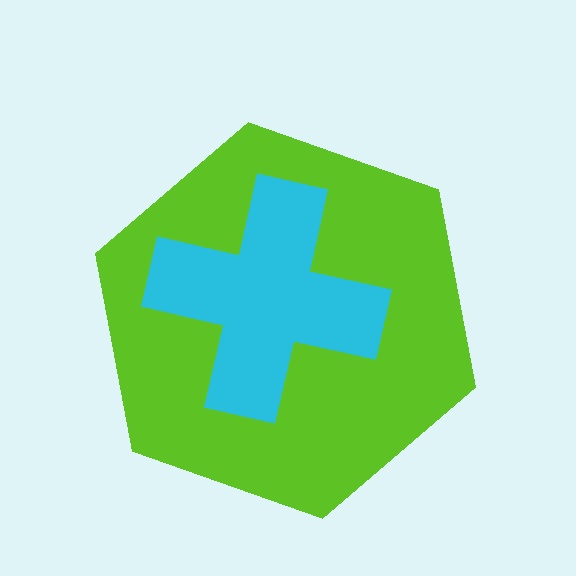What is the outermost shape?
The lime hexagon.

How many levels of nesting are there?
2.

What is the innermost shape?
The cyan cross.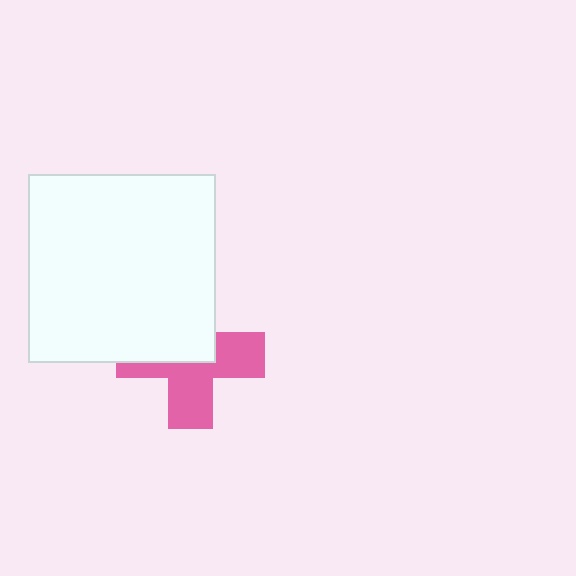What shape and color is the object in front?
The object in front is a white square.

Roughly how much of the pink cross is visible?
About half of it is visible (roughly 52%).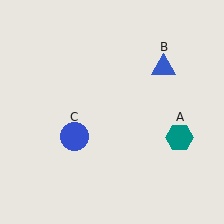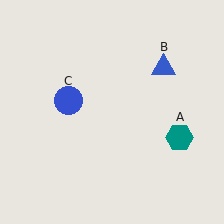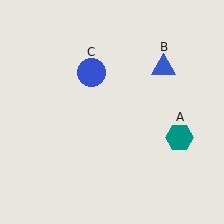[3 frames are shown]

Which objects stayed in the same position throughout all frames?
Teal hexagon (object A) and blue triangle (object B) remained stationary.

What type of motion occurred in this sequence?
The blue circle (object C) rotated clockwise around the center of the scene.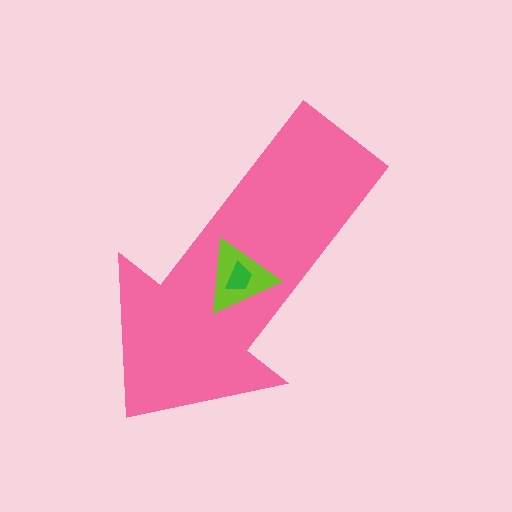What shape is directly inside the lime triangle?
The green trapezoid.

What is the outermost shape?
The pink arrow.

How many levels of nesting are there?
3.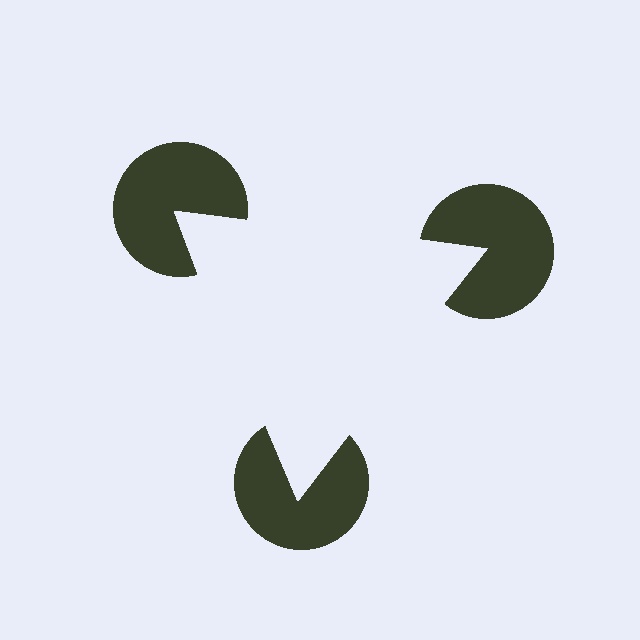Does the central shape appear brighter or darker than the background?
It typically appears slightly brighter than the background, even though no actual brightness change is drawn.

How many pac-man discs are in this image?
There are 3 — one at each vertex of the illusory triangle.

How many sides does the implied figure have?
3 sides.